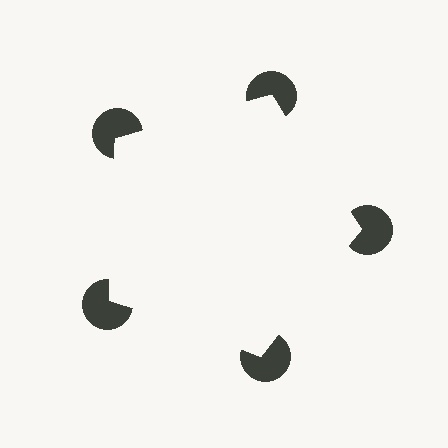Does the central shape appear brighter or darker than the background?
It typically appears slightly brighter than the background, even though no actual brightness change is drawn.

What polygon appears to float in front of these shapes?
An illusory pentagon — its edges are inferred from the aligned wedge cuts in the pac-man discs, not physically drawn.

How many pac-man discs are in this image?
There are 5 — one at each vertex of the illusory pentagon.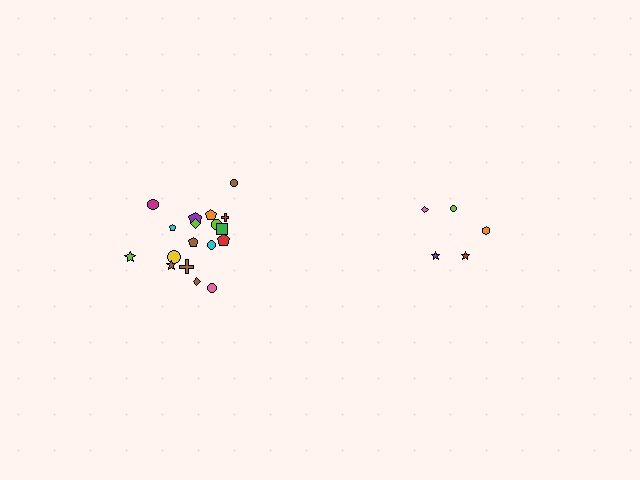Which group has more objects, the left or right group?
The left group.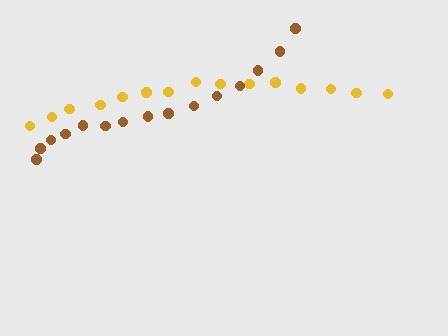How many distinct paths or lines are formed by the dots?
There are 2 distinct paths.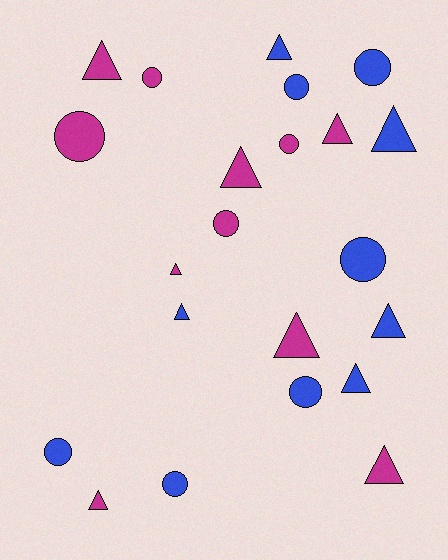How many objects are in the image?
There are 22 objects.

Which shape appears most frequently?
Triangle, with 12 objects.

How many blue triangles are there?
There are 5 blue triangles.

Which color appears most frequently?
Magenta, with 11 objects.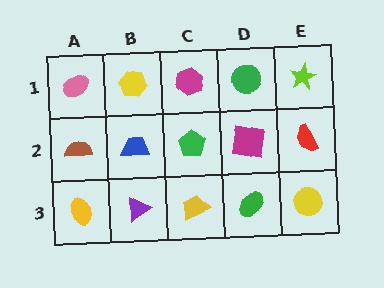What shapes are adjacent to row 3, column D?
A magenta square (row 2, column D), a yellow trapezoid (row 3, column C), a yellow circle (row 3, column E).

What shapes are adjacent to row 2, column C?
A magenta hexagon (row 1, column C), a yellow trapezoid (row 3, column C), a blue trapezoid (row 2, column B), a magenta square (row 2, column D).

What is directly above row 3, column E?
A red semicircle.